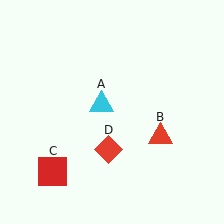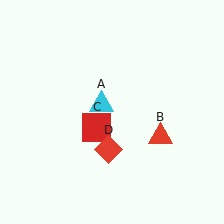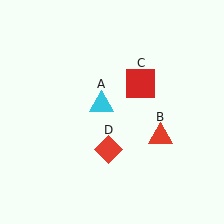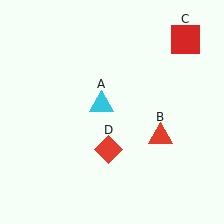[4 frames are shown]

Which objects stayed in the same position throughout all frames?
Cyan triangle (object A) and red triangle (object B) and red diamond (object D) remained stationary.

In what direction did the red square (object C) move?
The red square (object C) moved up and to the right.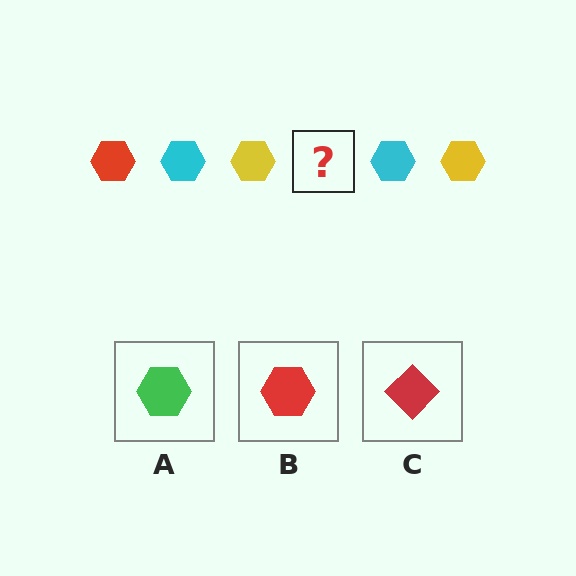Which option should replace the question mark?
Option B.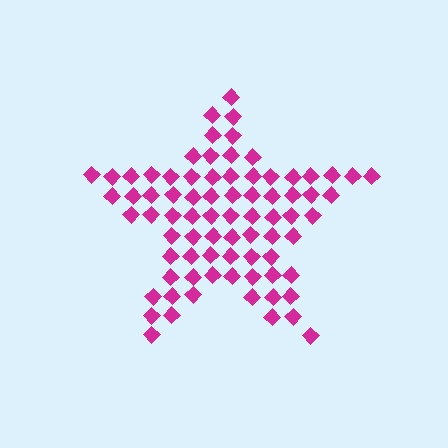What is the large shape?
The large shape is a star.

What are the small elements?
The small elements are diamonds.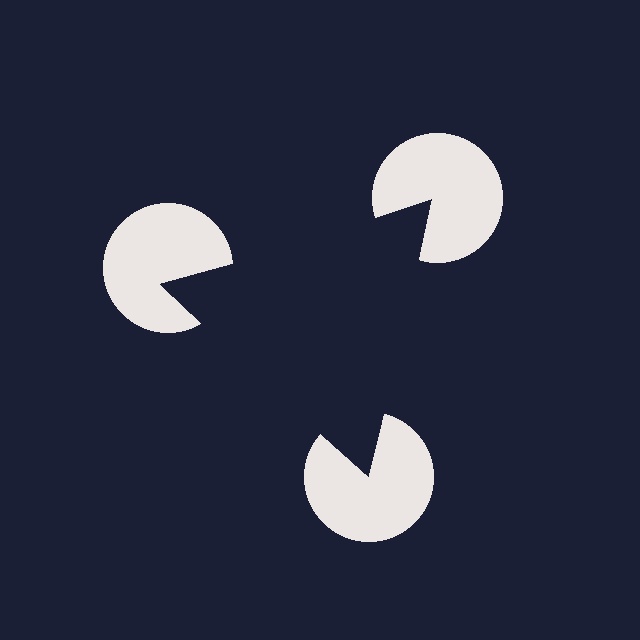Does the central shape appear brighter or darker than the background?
It typically appears slightly darker than the background, even though no actual brightness change is drawn.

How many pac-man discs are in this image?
There are 3 — one at each vertex of the illusory triangle.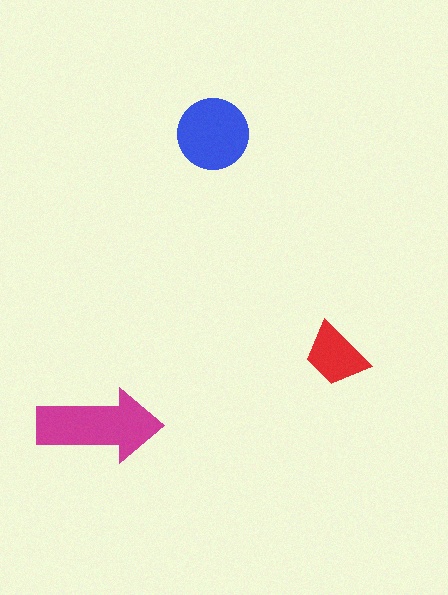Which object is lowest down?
The magenta arrow is bottommost.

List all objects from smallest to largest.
The red trapezoid, the blue circle, the magenta arrow.